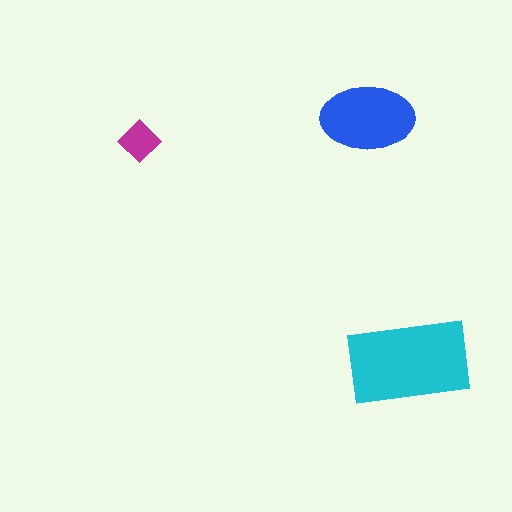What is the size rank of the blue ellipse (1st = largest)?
2nd.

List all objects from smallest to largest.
The magenta diamond, the blue ellipse, the cyan rectangle.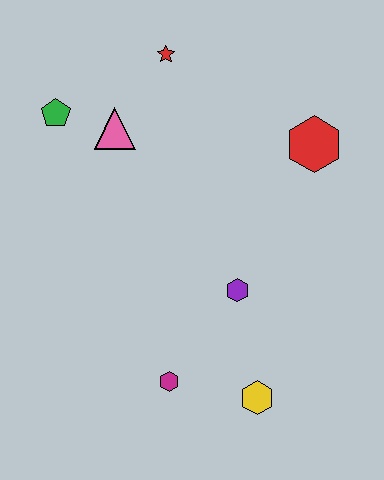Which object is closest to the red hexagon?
The purple hexagon is closest to the red hexagon.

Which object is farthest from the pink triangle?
The yellow hexagon is farthest from the pink triangle.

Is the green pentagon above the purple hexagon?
Yes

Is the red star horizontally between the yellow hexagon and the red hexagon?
No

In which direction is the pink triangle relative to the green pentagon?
The pink triangle is to the right of the green pentagon.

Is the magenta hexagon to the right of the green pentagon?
Yes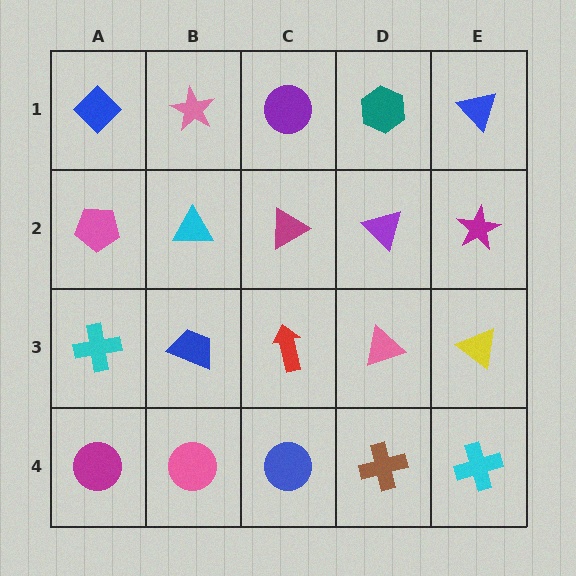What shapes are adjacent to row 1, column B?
A cyan triangle (row 2, column B), a blue diamond (row 1, column A), a purple circle (row 1, column C).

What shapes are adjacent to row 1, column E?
A magenta star (row 2, column E), a teal hexagon (row 1, column D).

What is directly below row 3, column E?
A cyan cross.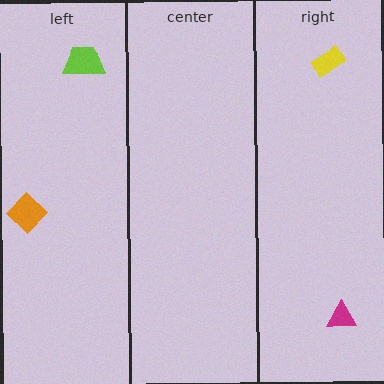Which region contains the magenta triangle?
The right region.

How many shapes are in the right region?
2.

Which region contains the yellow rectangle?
The right region.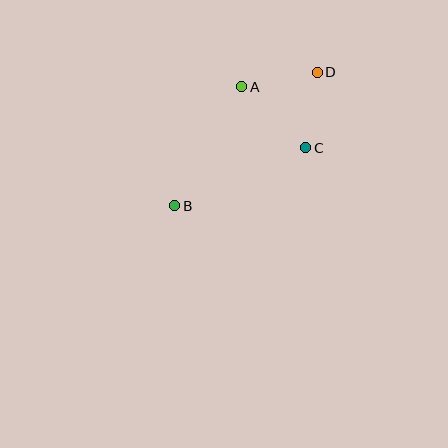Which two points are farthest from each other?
Points B and D are farthest from each other.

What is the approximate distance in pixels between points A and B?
The distance between A and B is approximately 136 pixels.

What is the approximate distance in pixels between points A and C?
The distance between A and C is approximately 88 pixels.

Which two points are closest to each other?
Points C and D are closest to each other.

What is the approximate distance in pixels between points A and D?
The distance between A and D is approximately 77 pixels.